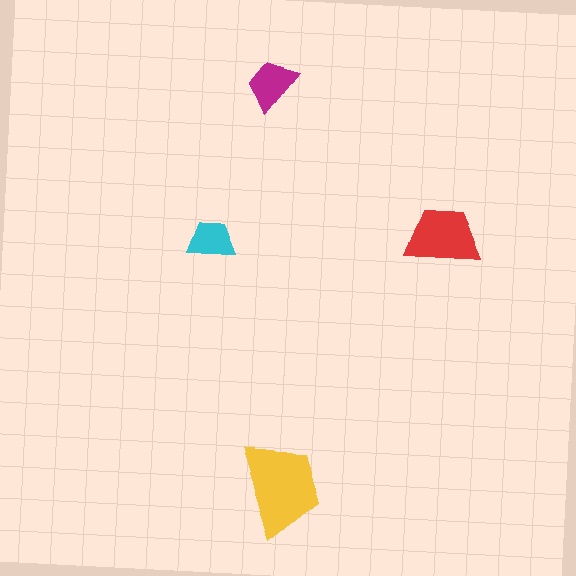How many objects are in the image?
There are 4 objects in the image.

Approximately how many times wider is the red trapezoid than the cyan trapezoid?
About 1.5 times wider.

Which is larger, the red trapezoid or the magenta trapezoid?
The red one.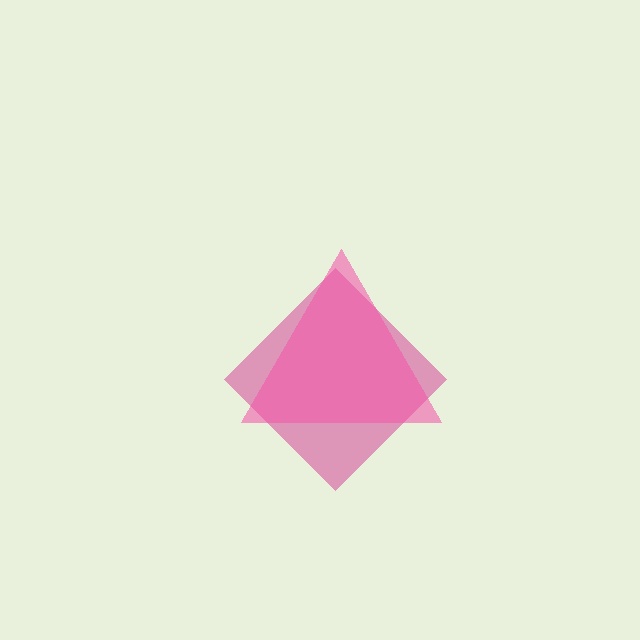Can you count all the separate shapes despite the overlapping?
Yes, there are 2 separate shapes.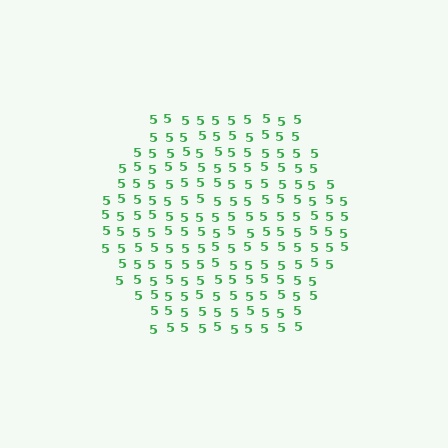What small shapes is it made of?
It is made of small digit 5's.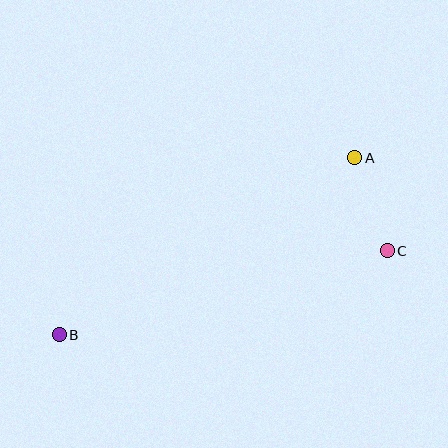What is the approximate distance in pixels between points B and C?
The distance between B and C is approximately 338 pixels.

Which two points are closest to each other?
Points A and C are closest to each other.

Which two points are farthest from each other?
Points A and B are farthest from each other.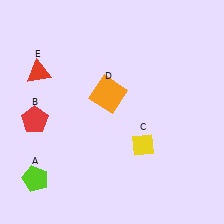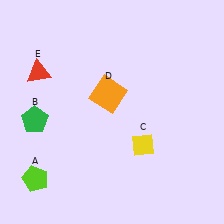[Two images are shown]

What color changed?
The pentagon (B) changed from red in Image 1 to green in Image 2.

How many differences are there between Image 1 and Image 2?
There is 1 difference between the two images.